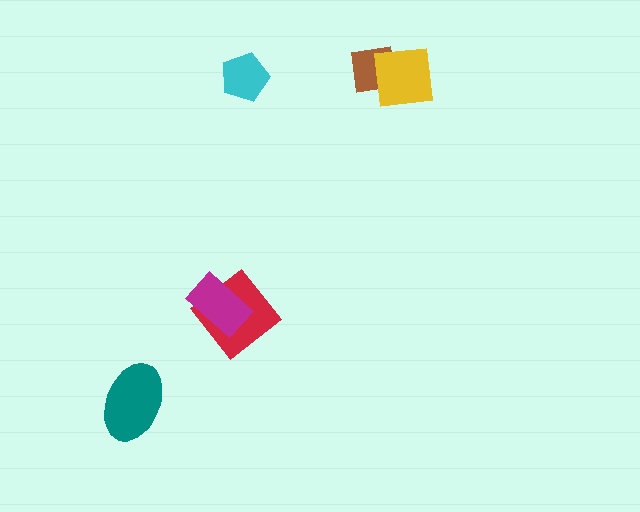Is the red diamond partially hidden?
Yes, it is partially covered by another shape.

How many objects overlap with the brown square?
1 object overlaps with the brown square.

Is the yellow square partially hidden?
No, no other shape covers it.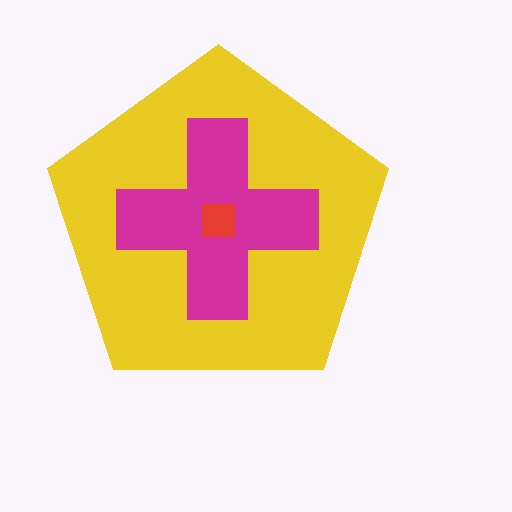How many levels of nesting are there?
3.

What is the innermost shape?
The red square.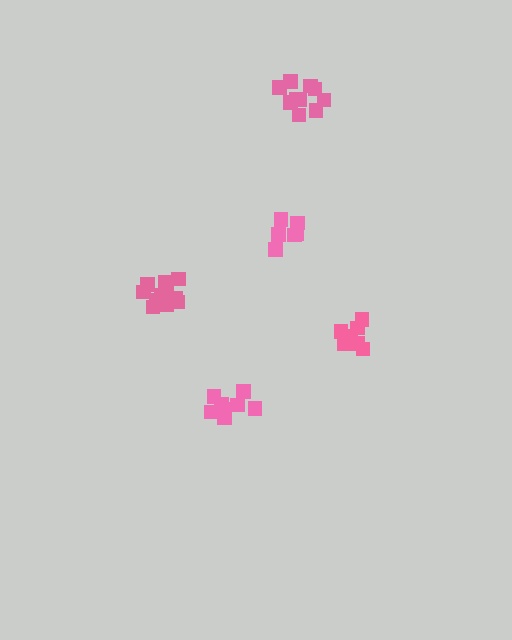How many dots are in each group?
Group 1: 12 dots, Group 2: 8 dots, Group 3: 10 dots, Group 4: 8 dots, Group 5: 6 dots (44 total).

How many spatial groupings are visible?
There are 5 spatial groupings.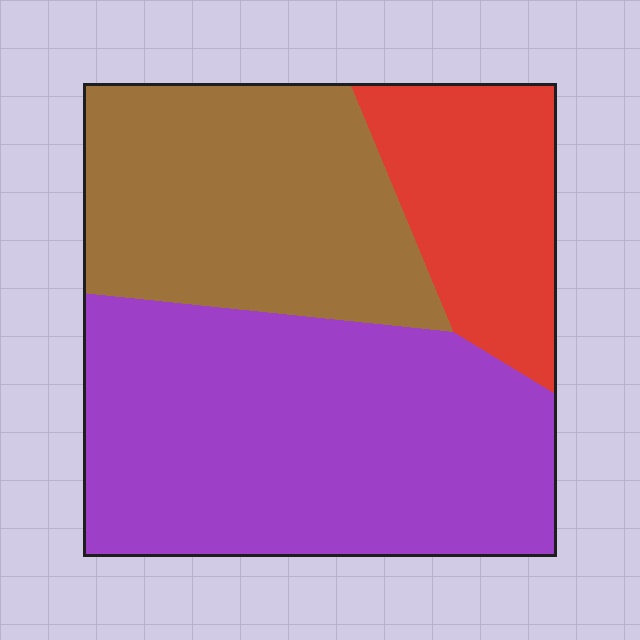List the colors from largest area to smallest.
From largest to smallest: purple, brown, red.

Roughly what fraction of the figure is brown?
Brown covers roughly 30% of the figure.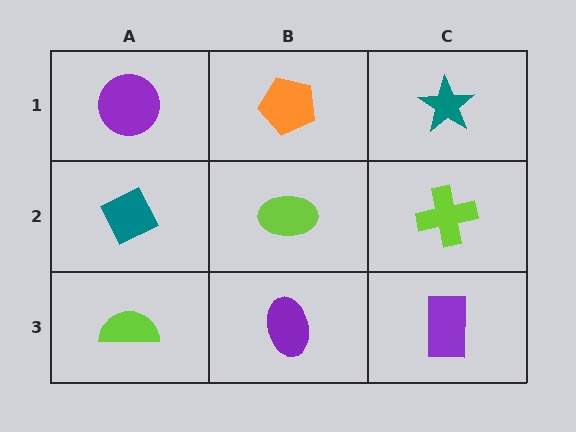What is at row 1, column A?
A purple circle.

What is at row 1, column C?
A teal star.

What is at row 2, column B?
A lime ellipse.